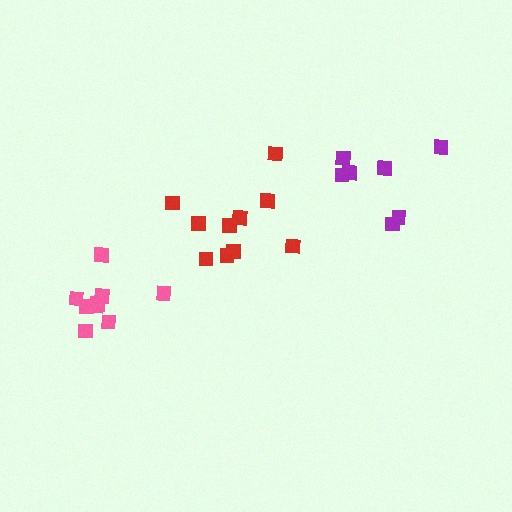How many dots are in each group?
Group 1: 7 dots, Group 2: 10 dots, Group 3: 9 dots (26 total).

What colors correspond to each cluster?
The clusters are colored: purple, red, pink.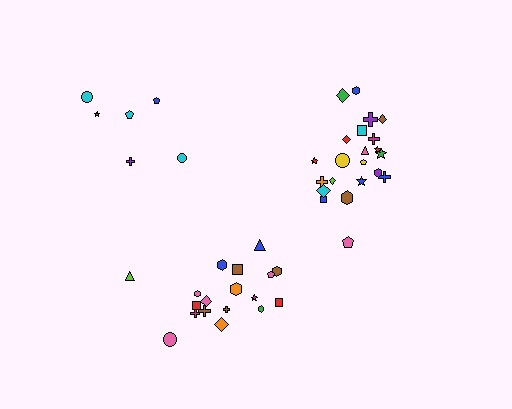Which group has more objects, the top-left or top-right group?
The top-right group.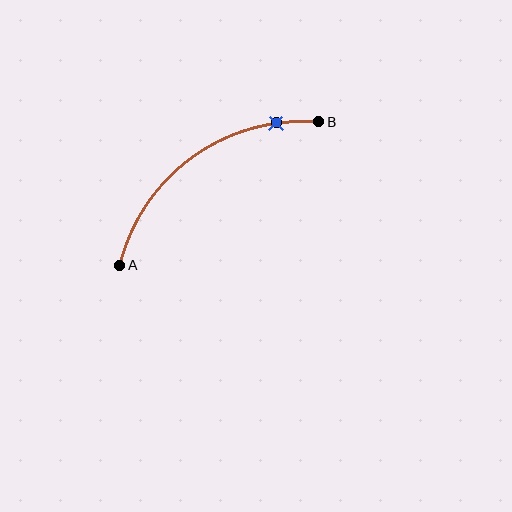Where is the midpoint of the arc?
The arc midpoint is the point on the curve farthest from the straight line joining A and B. It sits above and to the left of that line.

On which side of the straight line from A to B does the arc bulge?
The arc bulges above and to the left of the straight line connecting A and B.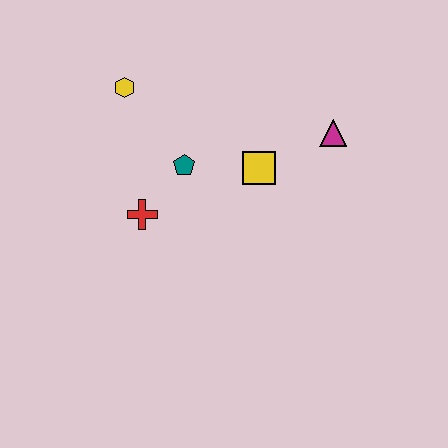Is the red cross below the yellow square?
Yes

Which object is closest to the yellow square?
The teal pentagon is closest to the yellow square.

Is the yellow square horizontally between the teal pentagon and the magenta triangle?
Yes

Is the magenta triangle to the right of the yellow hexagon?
Yes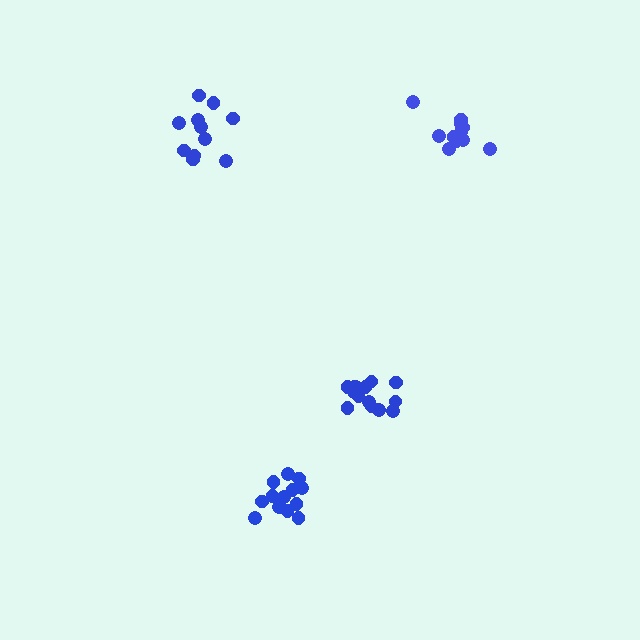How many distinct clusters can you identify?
There are 4 distinct clusters.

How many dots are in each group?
Group 1: 14 dots, Group 2: 11 dots, Group 3: 13 dots, Group 4: 11 dots (49 total).